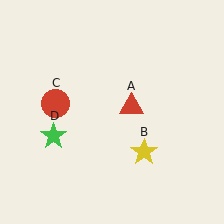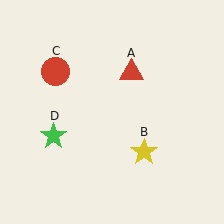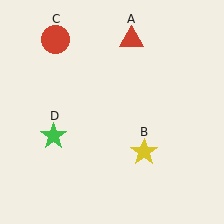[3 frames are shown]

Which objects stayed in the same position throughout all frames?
Yellow star (object B) and green star (object D) remained stationary.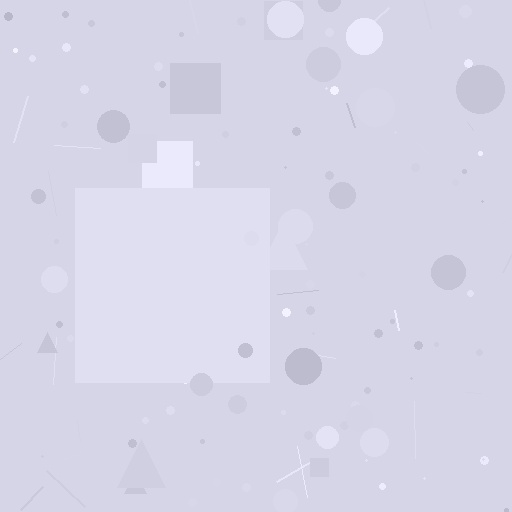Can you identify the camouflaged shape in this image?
The camouflaged shape is a square.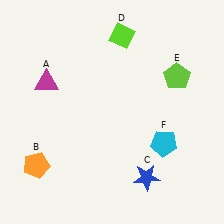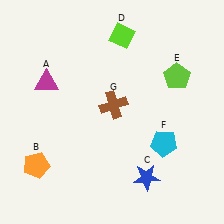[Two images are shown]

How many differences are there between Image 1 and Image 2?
There is 1 difference between the two images.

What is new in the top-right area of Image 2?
A brown cross (G) was added in the top-right area of Image 2.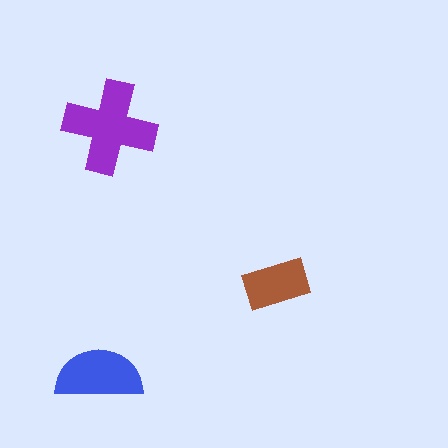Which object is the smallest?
The brown rectangle.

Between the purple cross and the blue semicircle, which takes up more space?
The purple cross.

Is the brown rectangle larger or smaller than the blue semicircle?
Smaller.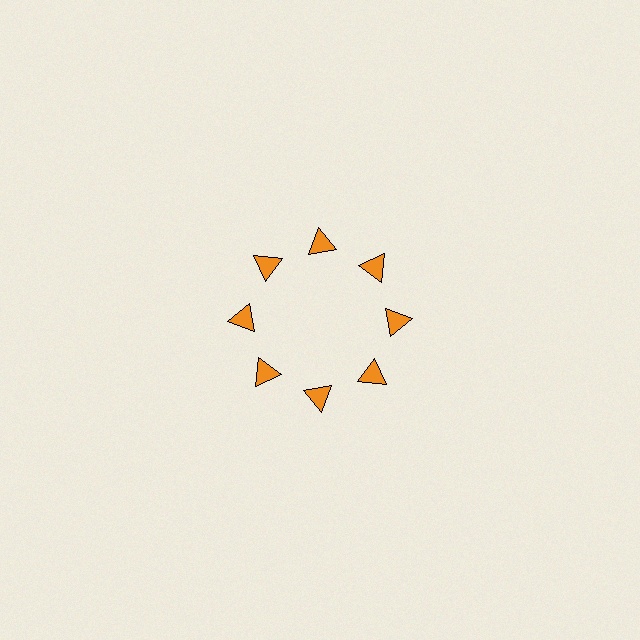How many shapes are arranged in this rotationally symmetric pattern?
There are 8 shapes, arranged in 8 groups of 1.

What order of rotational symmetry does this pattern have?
This pattern has 8-fold rotational symmetry.